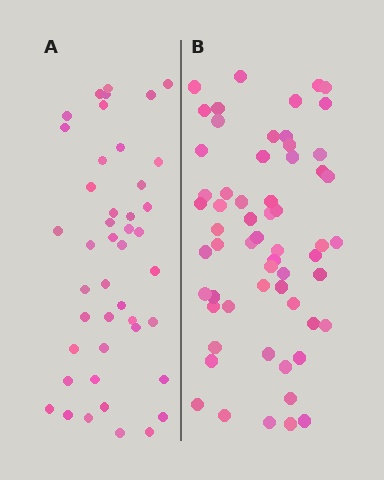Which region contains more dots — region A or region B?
Region B (the right region) has more dots.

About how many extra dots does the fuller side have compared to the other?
Region B has approximately 15 more dots than region A.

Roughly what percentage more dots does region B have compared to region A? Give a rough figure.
About 35% more.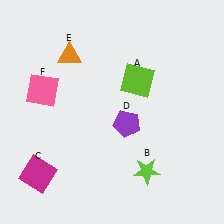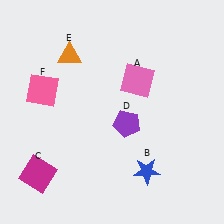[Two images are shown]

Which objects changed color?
A changed from lime to pink. B changed from lime to blue.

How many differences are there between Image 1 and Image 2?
There are 2 differences between the two images.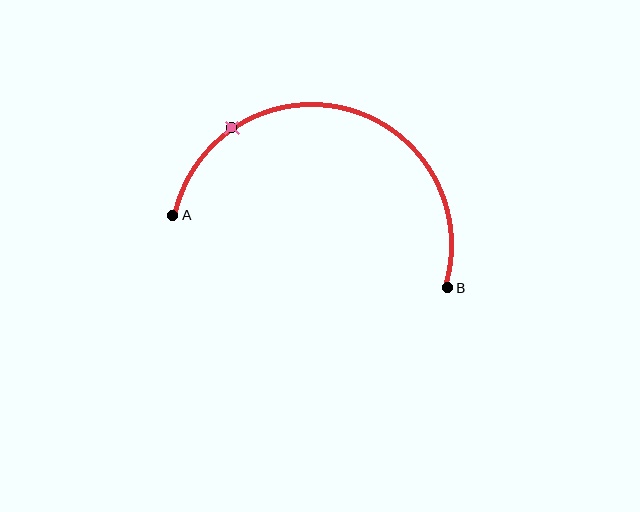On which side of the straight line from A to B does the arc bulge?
The arc bulges above the straight line connecting A and B.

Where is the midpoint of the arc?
The arc midpoint is the point on the curve farthest from the straight line joining A and B. It sits above that line.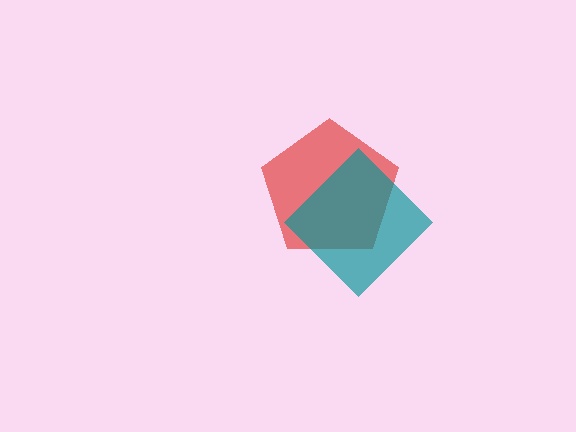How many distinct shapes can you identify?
There are 2 distinct shapes: a red pentagon, a teal diamond.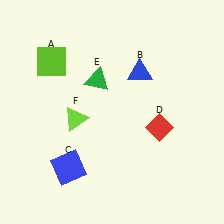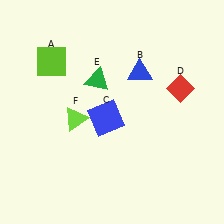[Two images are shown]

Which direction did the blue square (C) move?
The blue square (C) moved up.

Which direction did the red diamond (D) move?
The red diamond (D) moved up.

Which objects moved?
The objects that moved are: the blue square (C), the red diamond (D).